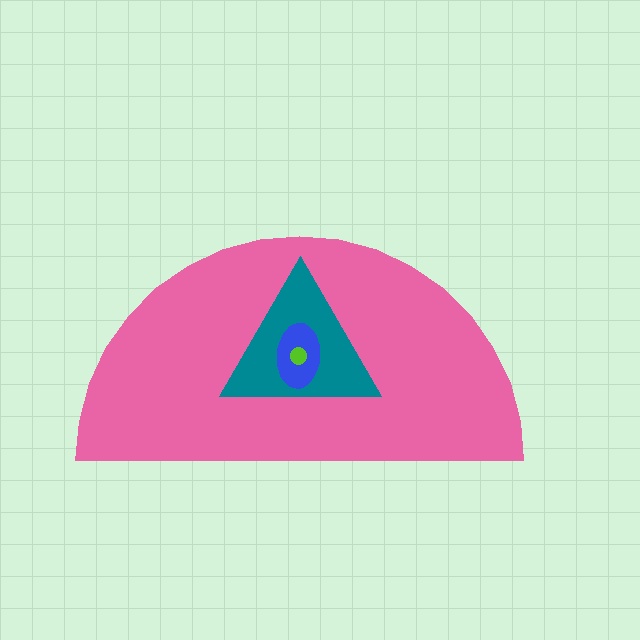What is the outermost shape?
The pink semicircle.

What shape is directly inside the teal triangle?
The blue ellipse.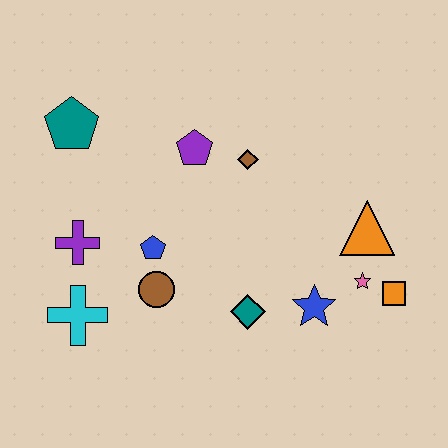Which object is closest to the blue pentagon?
The brown circle is closest to the blue pentagon.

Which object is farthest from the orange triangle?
The teal pentagon is farthest from the orange triangle.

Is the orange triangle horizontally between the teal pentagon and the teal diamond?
No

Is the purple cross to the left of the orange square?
Yes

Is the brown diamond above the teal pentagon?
No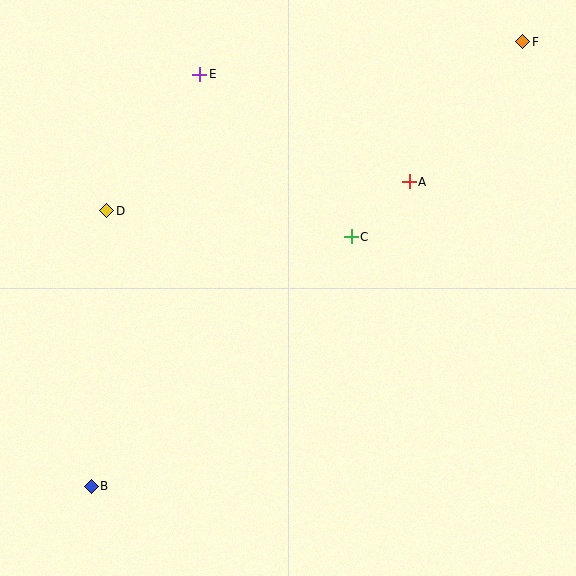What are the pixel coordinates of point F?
Point F is at (523, 42).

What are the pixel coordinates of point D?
Point D is at (107, 211).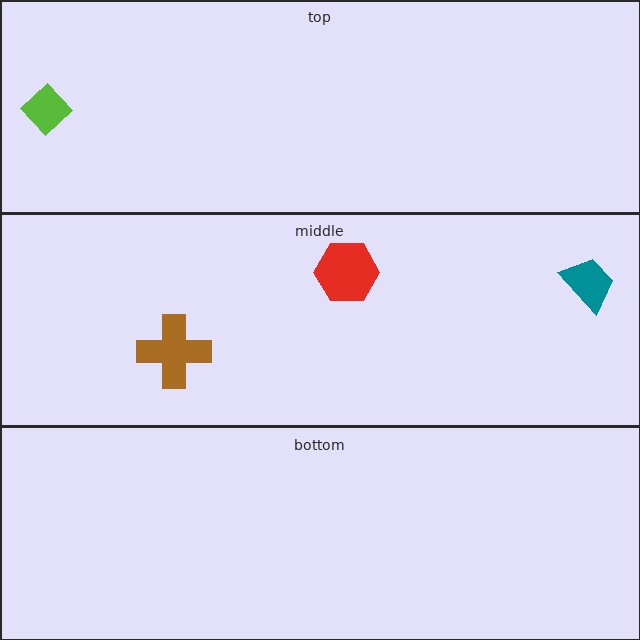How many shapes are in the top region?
1.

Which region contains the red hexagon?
The middle region.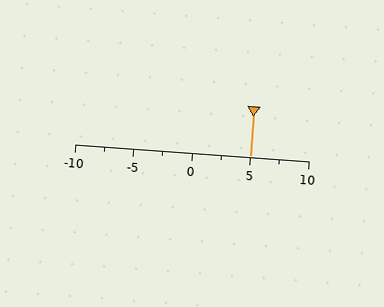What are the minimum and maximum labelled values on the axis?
The axis runs from -10 to 10.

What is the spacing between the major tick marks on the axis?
The major ticks are spaced 5 apart.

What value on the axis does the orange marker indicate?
The marker indicates approximately 5.